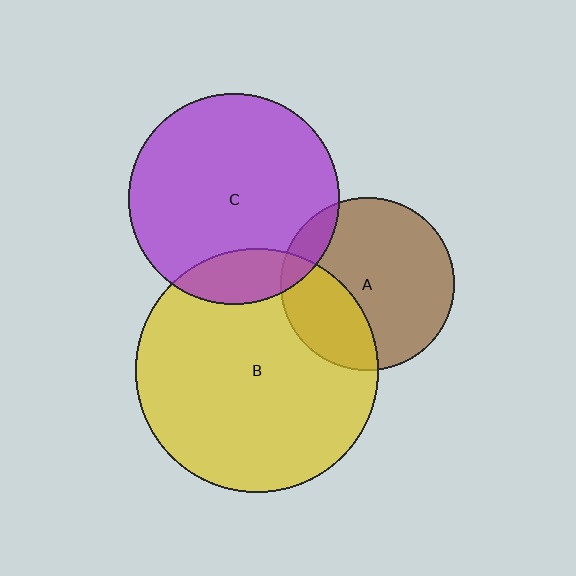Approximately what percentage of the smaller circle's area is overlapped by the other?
Approximately 30%.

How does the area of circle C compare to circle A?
Approximately 1.5 times.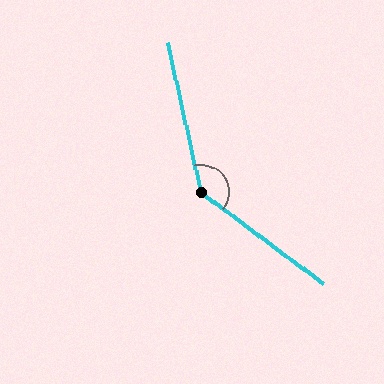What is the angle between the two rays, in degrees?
Approximately 139 degrees.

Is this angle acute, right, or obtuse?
It is obtuse.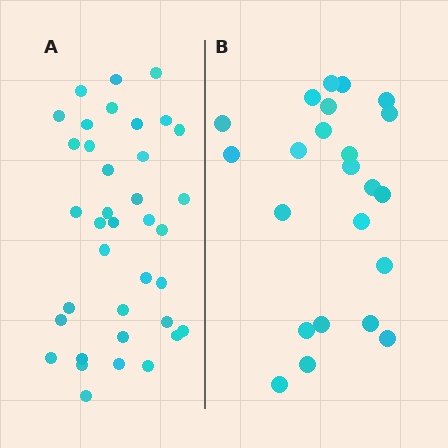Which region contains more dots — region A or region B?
Region A (the left region) has more dots.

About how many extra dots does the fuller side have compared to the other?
Region A has approximately 15 more dots than region B.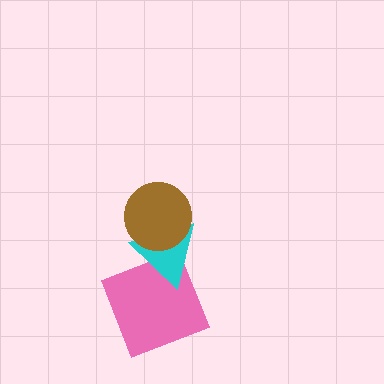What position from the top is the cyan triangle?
The cyan triangle is 2nd from the top.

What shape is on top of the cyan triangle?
The brown circle is on top of the cyan triangle.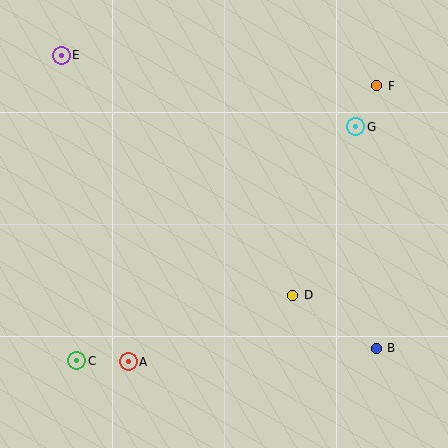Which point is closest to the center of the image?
Point D at (293, 295) is closest to the center.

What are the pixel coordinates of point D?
Point D is at (293, 295).